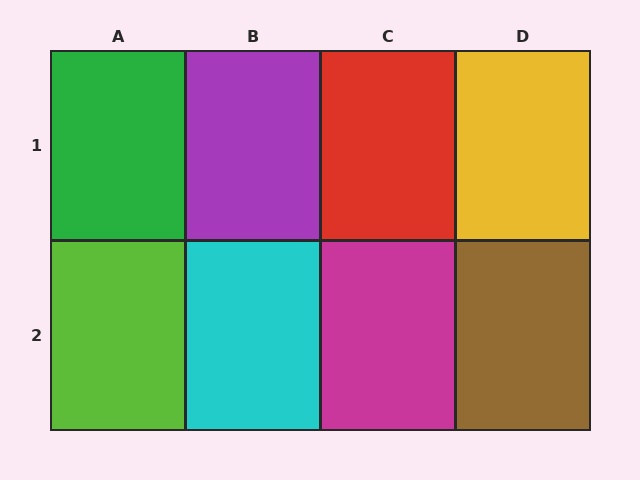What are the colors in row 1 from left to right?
Green, purple, red, yellow.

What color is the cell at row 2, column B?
Cyan.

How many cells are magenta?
1 cell is magenta.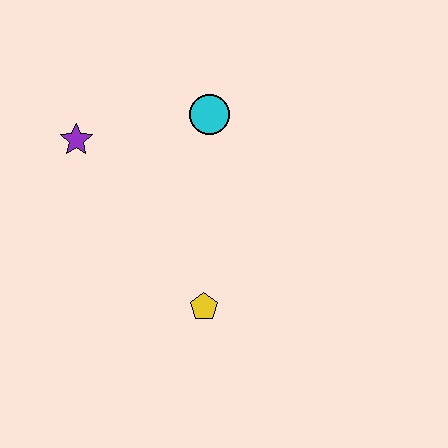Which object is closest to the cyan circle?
The purple star is closest to the cyan circle.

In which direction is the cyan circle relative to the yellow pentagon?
The cyan circle is above the yellow pentagon.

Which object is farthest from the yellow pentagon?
The purple star is farthest from the yellow pentagon.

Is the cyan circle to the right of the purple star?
Yes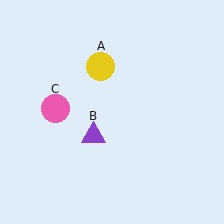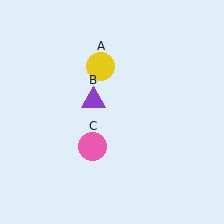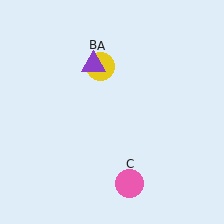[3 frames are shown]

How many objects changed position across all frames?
2 objects changed position: purple triangle (object B), pink circle (object C).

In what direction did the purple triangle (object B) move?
The purple triangle (object B) moved up.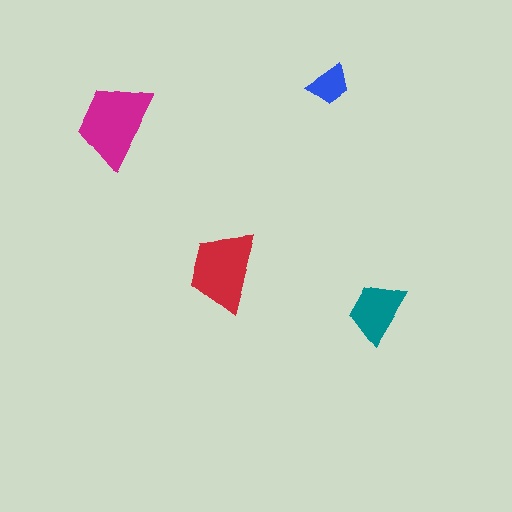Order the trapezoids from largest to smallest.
the magenta one, the red one, the teal one, the blue one.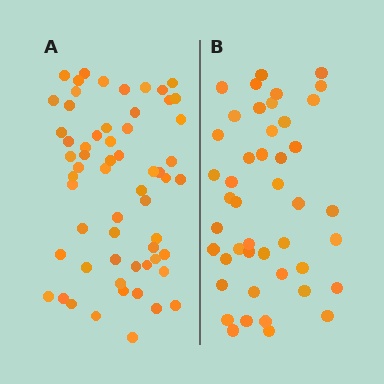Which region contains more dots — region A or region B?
Region A (the left region) has more dots.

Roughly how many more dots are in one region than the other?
Region A has approximately 15 more dots than region B.